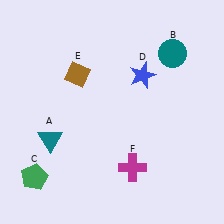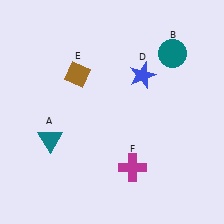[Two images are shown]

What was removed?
The green pentagon (C) was removed in Image 2.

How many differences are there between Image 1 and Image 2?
There is 1 difference between the two images.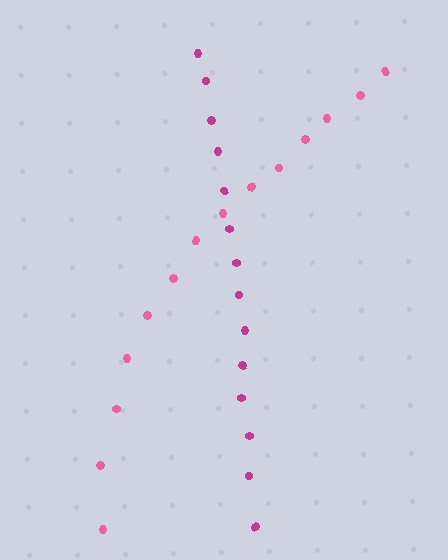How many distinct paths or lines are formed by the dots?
There are 2 distinct paths.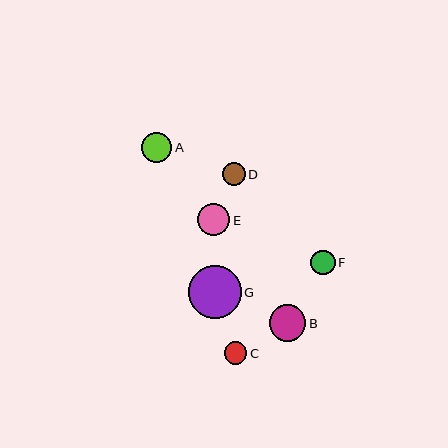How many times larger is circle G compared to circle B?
Circle G is approximately 1.5 times the size of circle B.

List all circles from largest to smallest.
From largest to smallest: G, B, E, A, F, D, C.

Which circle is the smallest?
Circle C is the smallest with a size of approximately 23 pixels.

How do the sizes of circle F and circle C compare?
Circle F and circle C are approximately the same size.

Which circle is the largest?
Circle G is the largest with a size of approximately 53 pixels.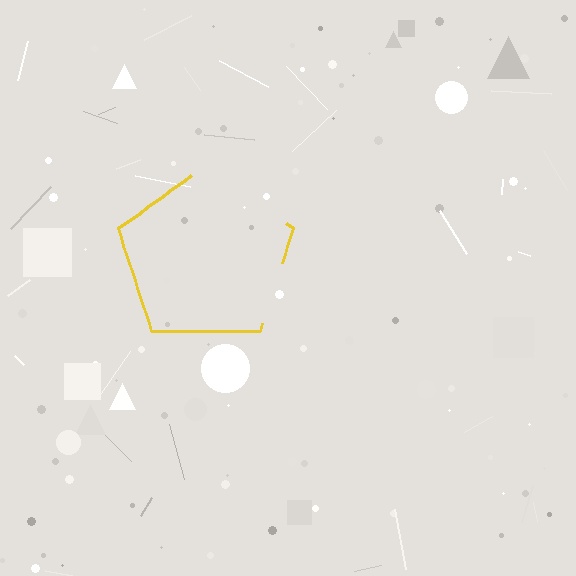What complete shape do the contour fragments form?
The contour fragments form a pentagon.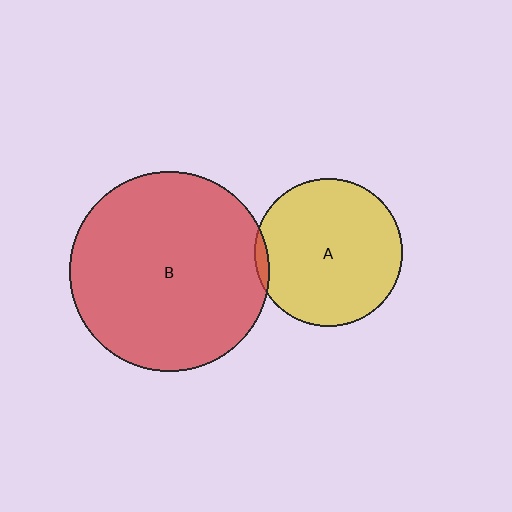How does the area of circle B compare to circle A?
Approximately 1.8 times.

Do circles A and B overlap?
Yes.